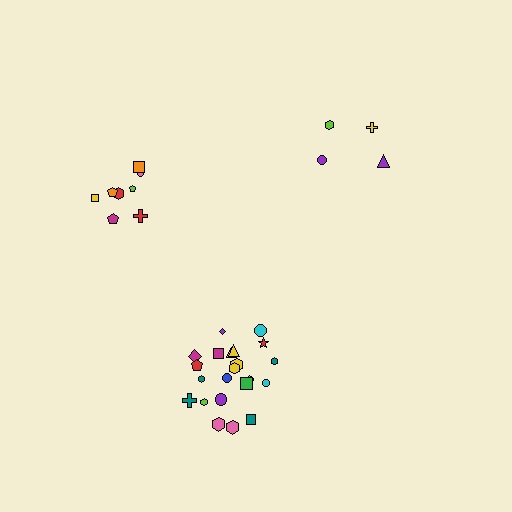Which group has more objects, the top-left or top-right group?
The top-left group.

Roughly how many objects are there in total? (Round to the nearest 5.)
Roughly 35 objects in total.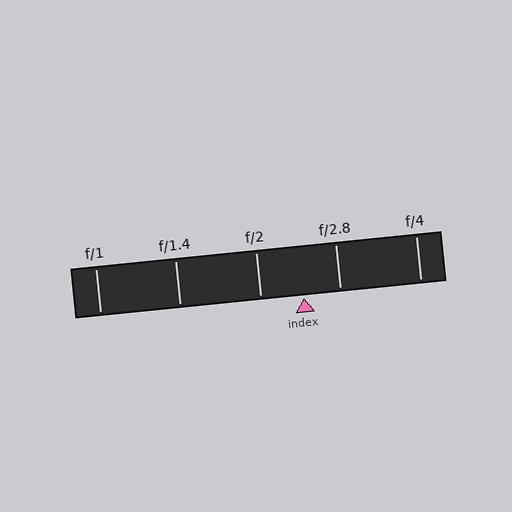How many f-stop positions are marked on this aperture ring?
There are 5 f-stop positions marked.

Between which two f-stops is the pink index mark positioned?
The index mark is between f/2 and f/2.8.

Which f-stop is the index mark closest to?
The index mark is closest to f/2.8.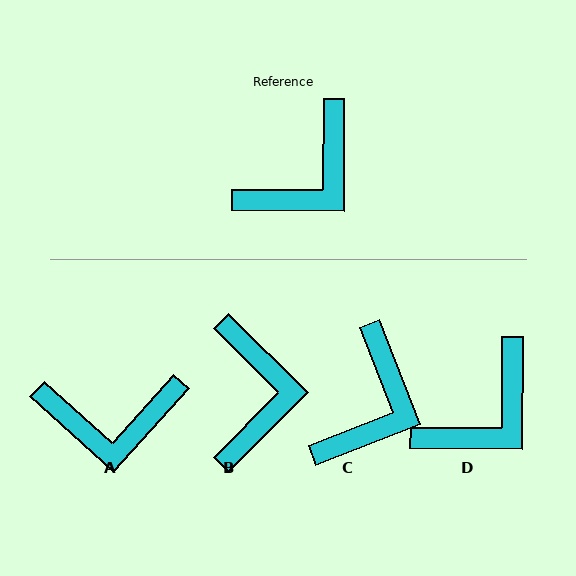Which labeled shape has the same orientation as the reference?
D.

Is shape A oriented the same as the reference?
No, it is off by about 42 degrees.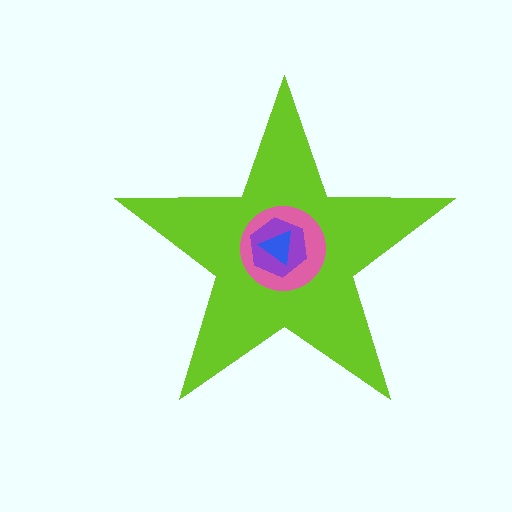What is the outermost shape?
The lime star.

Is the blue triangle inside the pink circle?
Yes.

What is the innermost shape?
The blue triangle.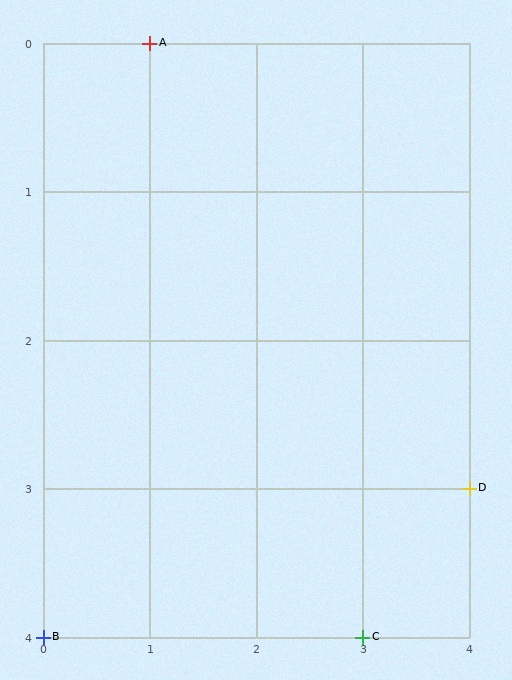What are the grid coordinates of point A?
Point A is at grid coordinates (1, 0).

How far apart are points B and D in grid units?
Points B and D are 4 columns and 1 row apart (about 4.1 grid units diagonally).